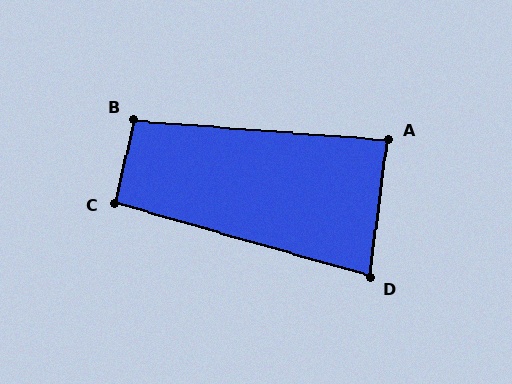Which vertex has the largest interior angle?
B, at approximately 99 degrees.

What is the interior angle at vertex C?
Approximately 93 degrees (approximately right).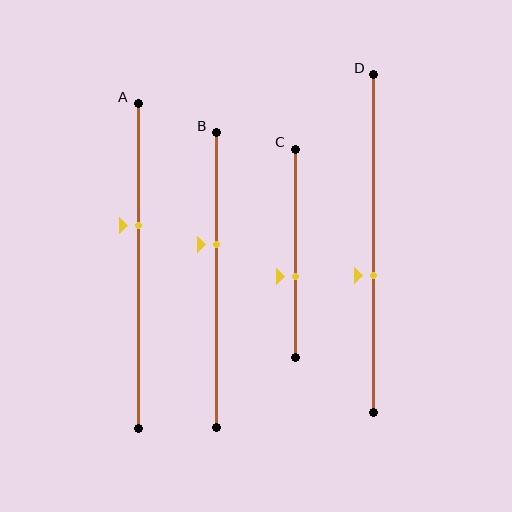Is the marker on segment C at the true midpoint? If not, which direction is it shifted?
No, the marker on segment C is shifted downward by about 11% of the segment length.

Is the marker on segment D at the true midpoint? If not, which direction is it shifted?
No, the marker on segment D is shifted downward by about 9% of the segment length.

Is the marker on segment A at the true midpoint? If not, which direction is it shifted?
No, the marker on segment A is shifted upward by about 12% of the segment length.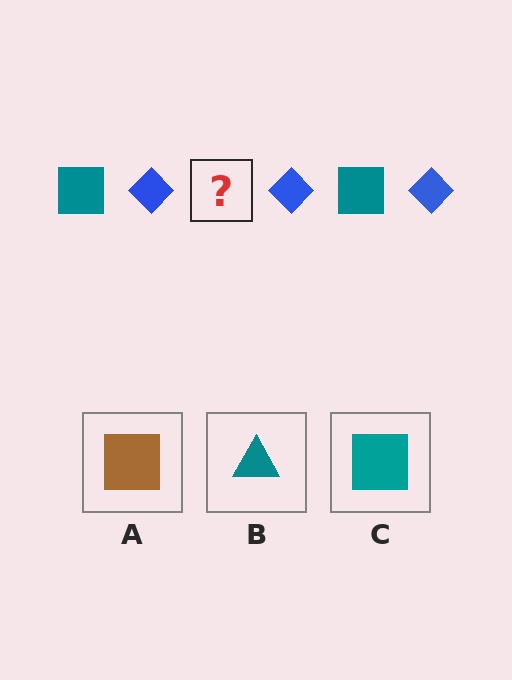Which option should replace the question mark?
Option C.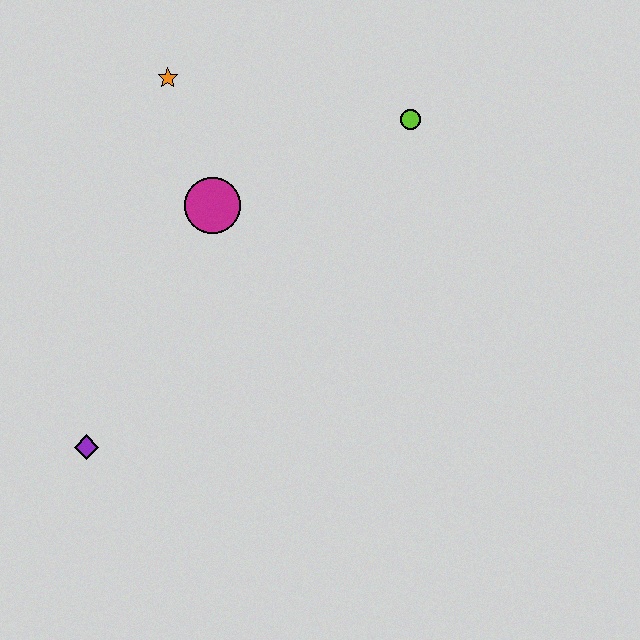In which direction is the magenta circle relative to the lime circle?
The magenta circle is to the left of the lime circle.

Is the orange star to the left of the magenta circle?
Yes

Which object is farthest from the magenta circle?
The purple diamond is farthest from the magenta circle.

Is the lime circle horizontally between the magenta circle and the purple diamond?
No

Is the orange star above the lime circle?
Yes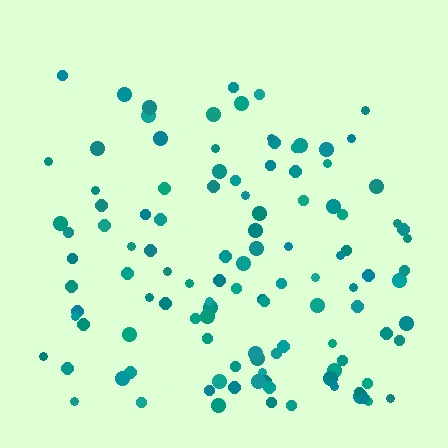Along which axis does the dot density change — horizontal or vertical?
Vertical.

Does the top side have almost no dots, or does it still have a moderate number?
Still a moderate number, just noticeably fewer than the bottom.